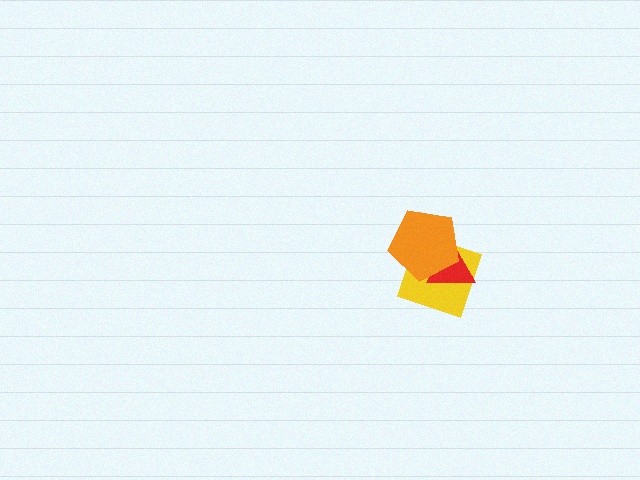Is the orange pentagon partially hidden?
No, no other shape covers it.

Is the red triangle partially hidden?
Yes, it is partially covered by another shape.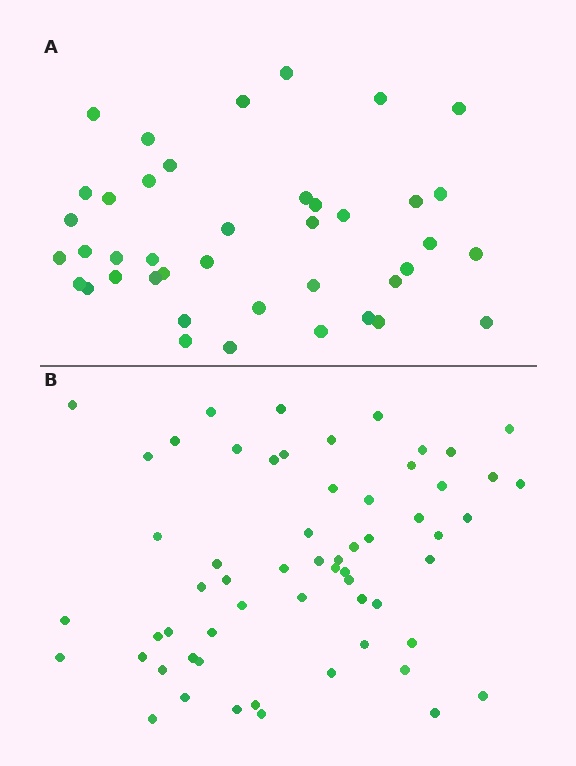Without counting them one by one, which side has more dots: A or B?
Region B (the bottom region) has more dots.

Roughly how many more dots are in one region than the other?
Region B has approximately 20 more dots than region A.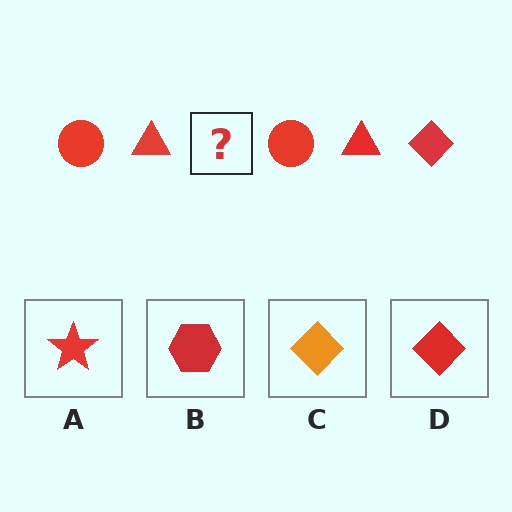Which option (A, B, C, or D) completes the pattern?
D.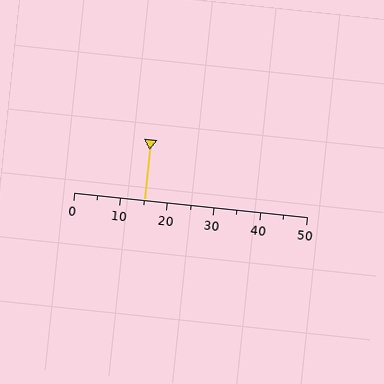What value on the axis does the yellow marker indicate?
The marker indicates approximately 15.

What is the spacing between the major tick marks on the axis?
The major ticks are spaced 10 apart.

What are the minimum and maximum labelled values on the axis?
The axis runs from 0 to 50.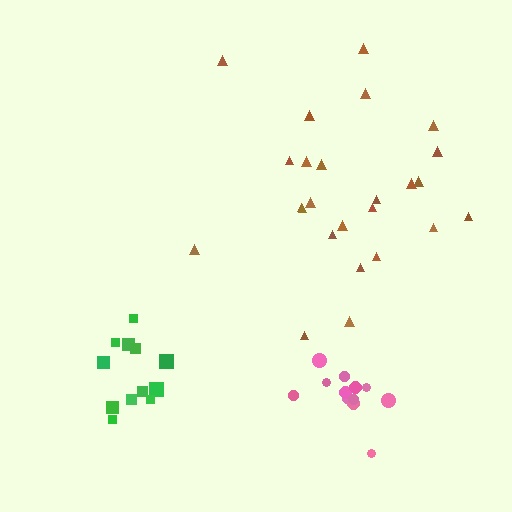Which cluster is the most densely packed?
Green.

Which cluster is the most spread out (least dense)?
Brown.